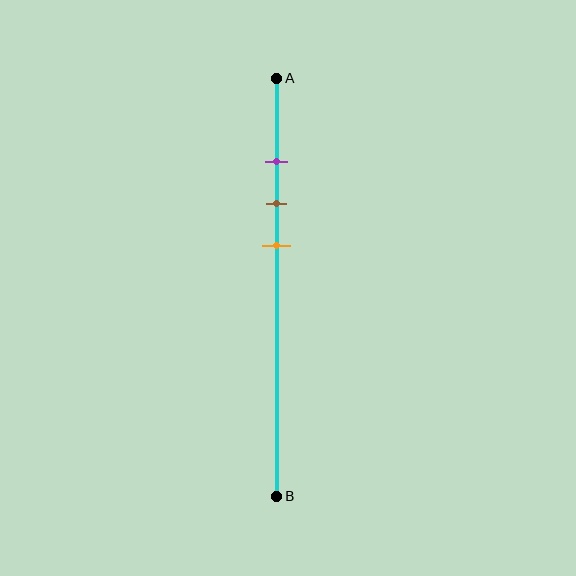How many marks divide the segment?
There are 3 marks dividing the segment.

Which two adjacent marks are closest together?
The purple and brown marks are the closest adjacent pair.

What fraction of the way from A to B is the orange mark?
The orange mark is approximately 40% (0.4) of the way from A to B.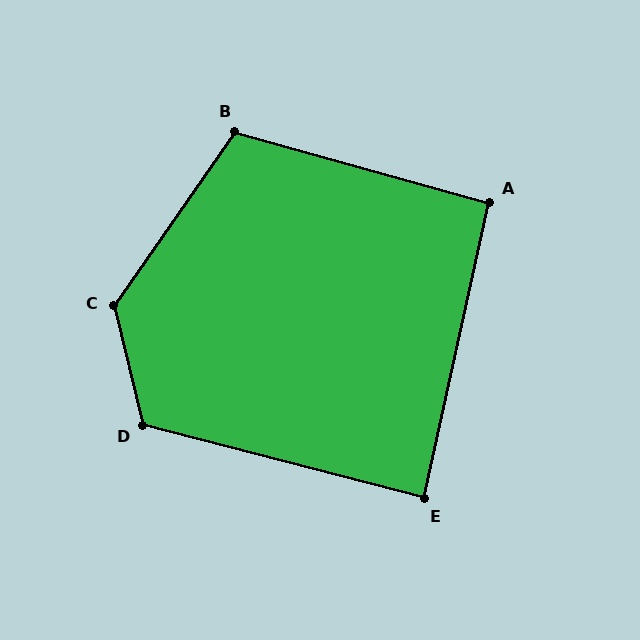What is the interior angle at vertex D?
Approximately 118 degrees (obtuse).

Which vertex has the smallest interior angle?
E, at approximately 88 degrees.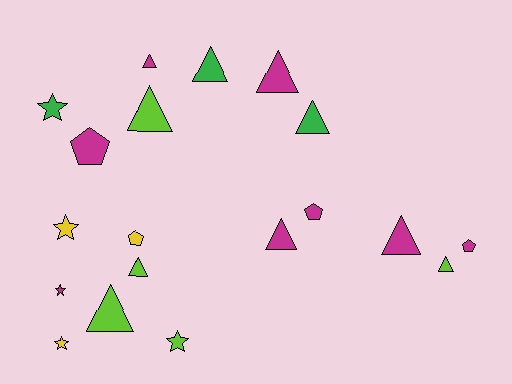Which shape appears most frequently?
Triangle, with 10 objects.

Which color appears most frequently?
Magenta, with 8 objects.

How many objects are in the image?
There are 19 objects.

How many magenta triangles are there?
There are 4 magenta triangles.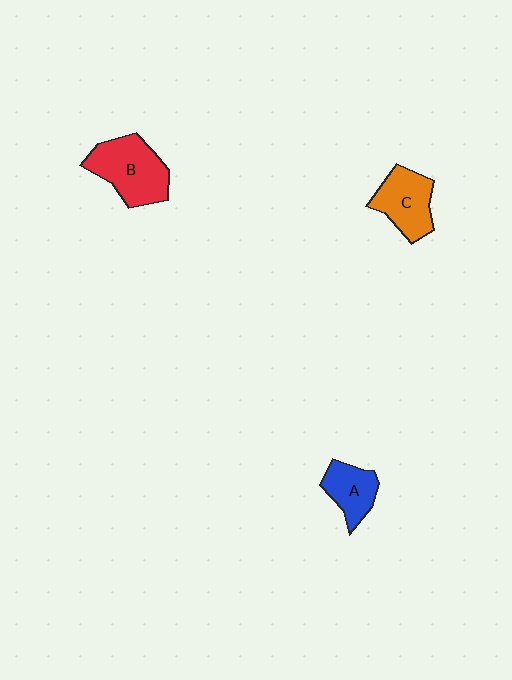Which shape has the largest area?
Shape B (red).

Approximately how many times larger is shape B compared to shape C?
Approximately 1.3 times.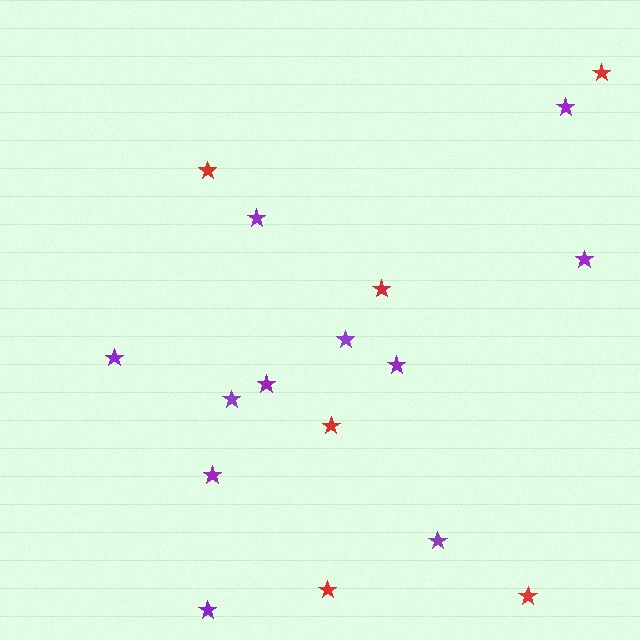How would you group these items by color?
There are 2 groups: one group of red stars (6) and one group of purple stars (11).